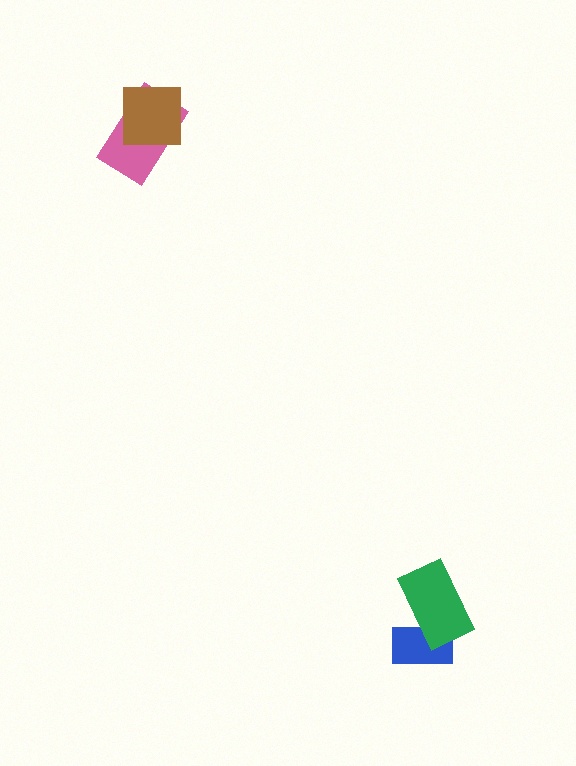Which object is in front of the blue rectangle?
The green rectangle is in front of the blue rectangle.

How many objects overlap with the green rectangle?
1 object overlaps with the green rectangle.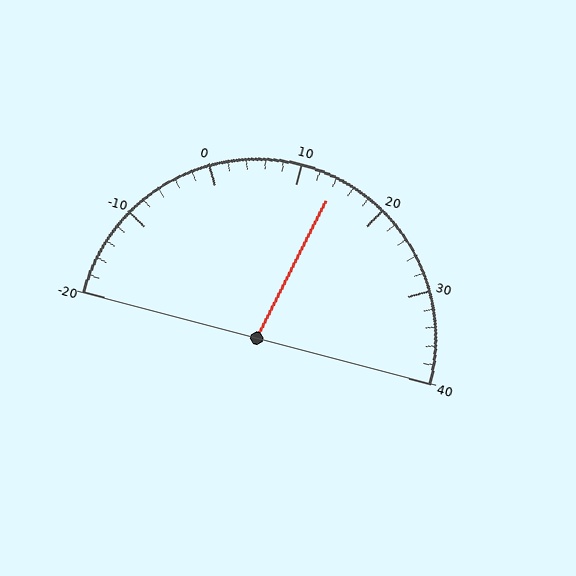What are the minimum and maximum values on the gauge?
The gauge ranges from -20 to 40.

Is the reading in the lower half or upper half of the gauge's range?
The reading is in the upper half of the range (-20 to 40).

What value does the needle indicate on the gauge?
The needle indicates approximately 14.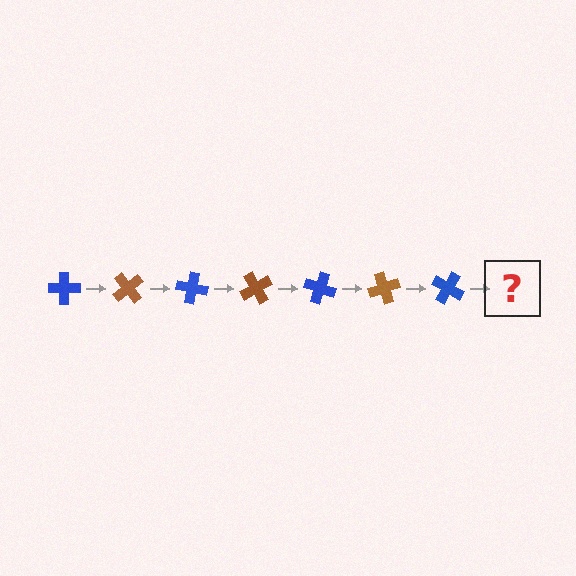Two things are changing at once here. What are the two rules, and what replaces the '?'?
The two rules are that it rotates 50 degrees each step and the color cycles through blue and brown. The '?' should be a brown cross, rotated 350 degrees from the start.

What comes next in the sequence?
The next element should be a brown cross, rotated 350 degrees from the start.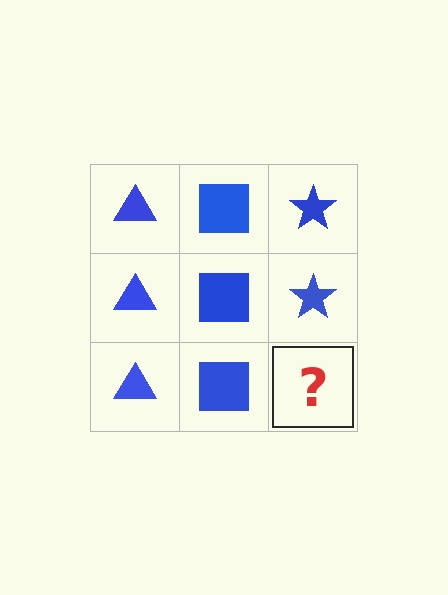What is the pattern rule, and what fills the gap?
The rule is that each column has a consistent shape. The gap should be filled with a blue star.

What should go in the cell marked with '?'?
The missing cell should contain a blue star.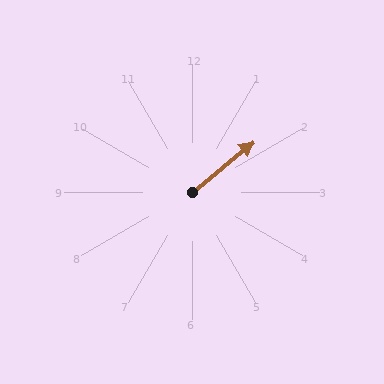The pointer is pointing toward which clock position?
Roughly 2 o'clock.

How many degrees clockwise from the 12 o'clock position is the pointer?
Approximately 51 degrees.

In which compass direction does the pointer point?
Northeast.